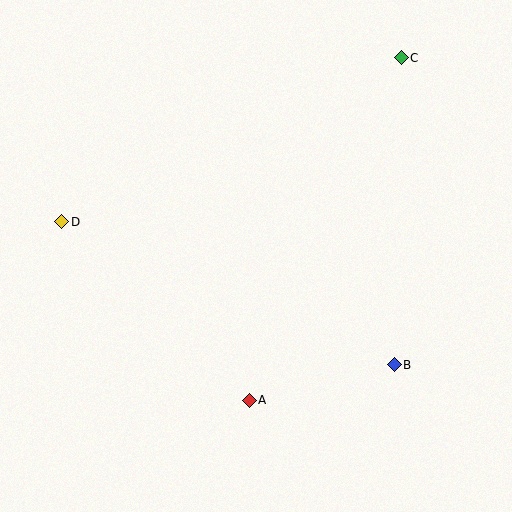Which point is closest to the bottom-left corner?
Point A is closest to the bottom-left corner.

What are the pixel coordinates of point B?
Point B is at (394, 365).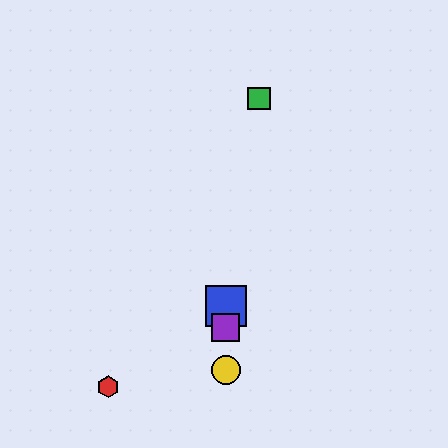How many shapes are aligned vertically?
3 shapes (the blue square, the yellow circle, the purple square) are aligned vertically.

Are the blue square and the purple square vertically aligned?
Yes, both are at x≈226.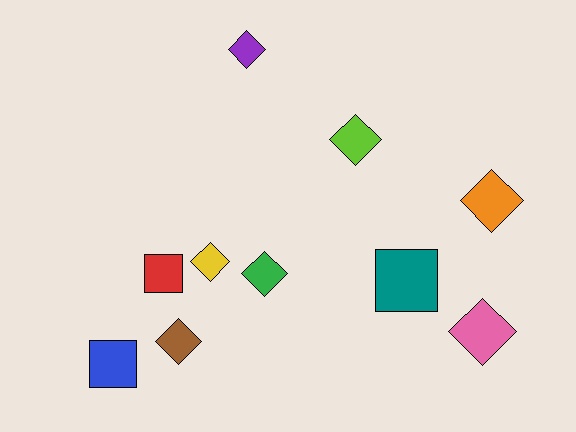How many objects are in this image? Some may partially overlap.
There are 10 objects.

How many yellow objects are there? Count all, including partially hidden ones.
There is 1 yellow object.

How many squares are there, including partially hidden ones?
There are 3 squares.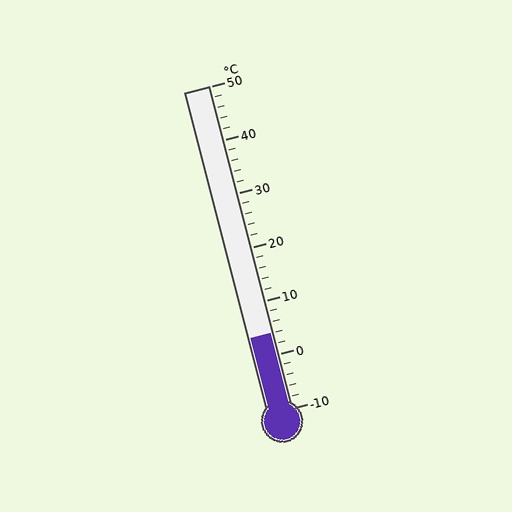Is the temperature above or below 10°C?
The temperature is below 10°C.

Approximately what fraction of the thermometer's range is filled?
The thermometer is filled to approximately 25% of its range.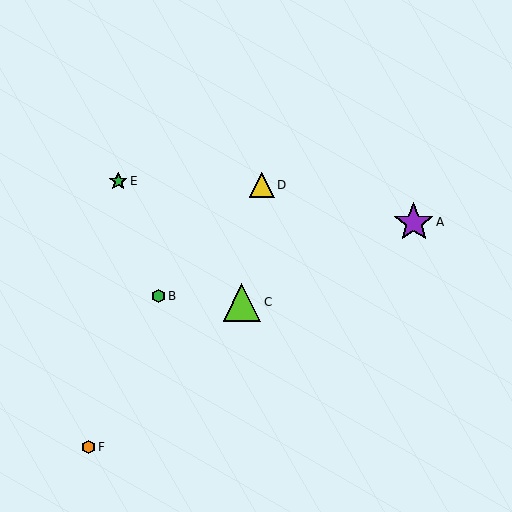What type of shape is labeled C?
Shape C is a lime triangle.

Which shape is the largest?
The purple star (labeled A) is the largest.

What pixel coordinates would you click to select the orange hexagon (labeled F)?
Click at (89, 447) to select the orange hexagon F.